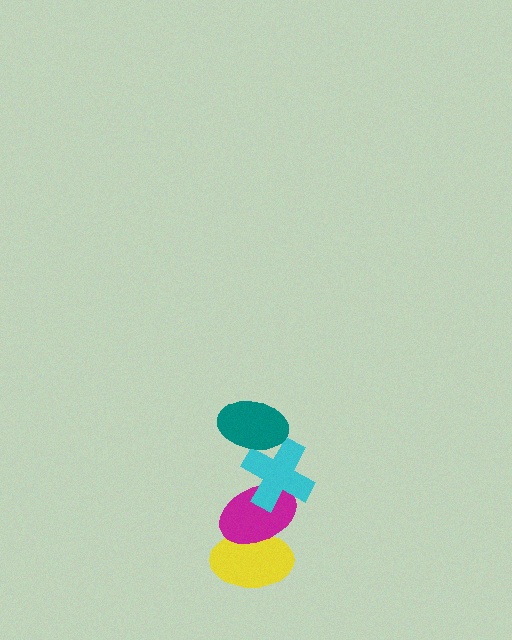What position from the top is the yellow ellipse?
The yellow ellipse is 4th from the top.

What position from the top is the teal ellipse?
The teal ellipse is 1st from the top.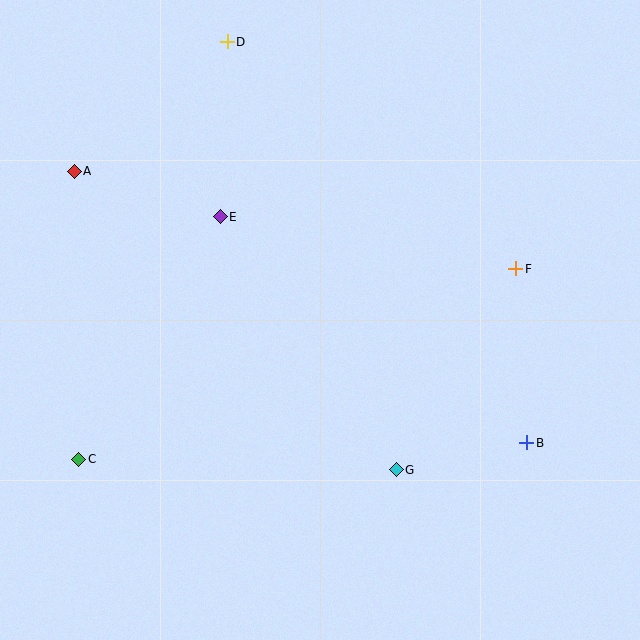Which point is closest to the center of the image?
Point E at (220, 217) is closest to the center.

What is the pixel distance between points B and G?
The distance between B and G is 133 pixels.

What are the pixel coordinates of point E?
Point E is at (220, 217).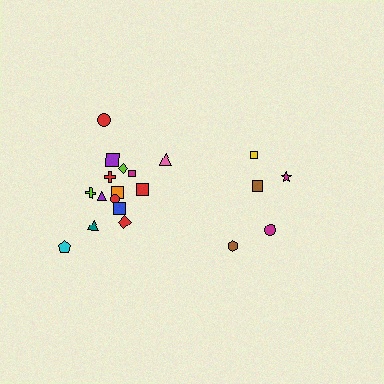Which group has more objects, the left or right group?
The left group.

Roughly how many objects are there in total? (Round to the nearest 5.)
Roughly 20 objects in total.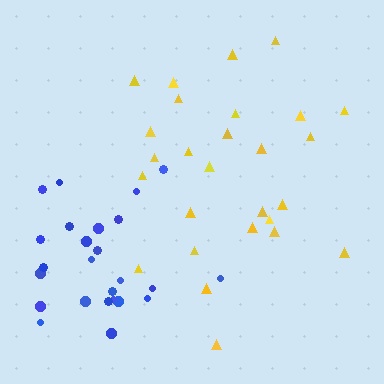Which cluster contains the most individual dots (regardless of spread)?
Yellow (27).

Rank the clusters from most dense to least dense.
blue, yellow.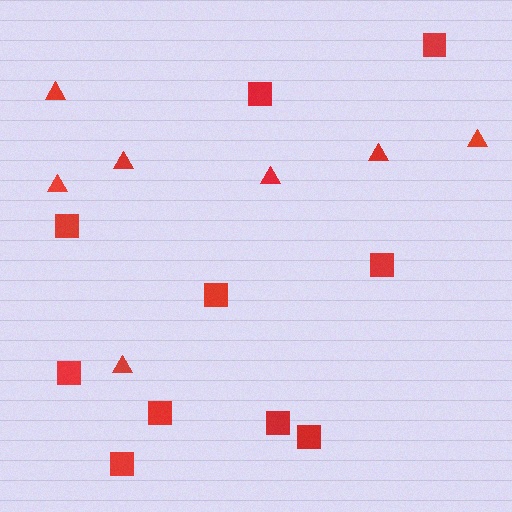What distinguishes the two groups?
There are 2 groups: one group of triangles (7) and one group of squares (10).